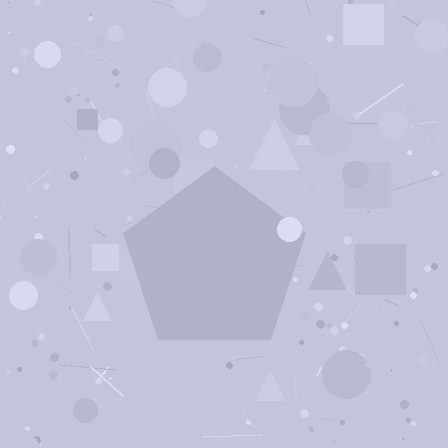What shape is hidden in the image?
A pentagon is hidden in the image.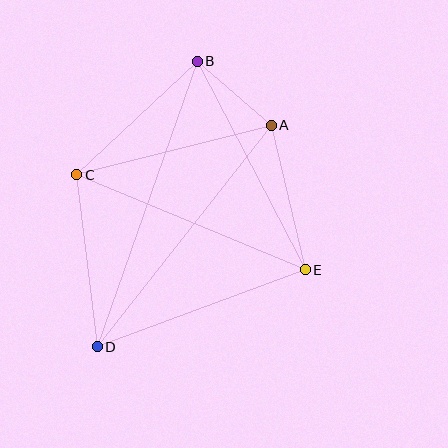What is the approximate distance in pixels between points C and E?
The distance between C and E is approximately 248 pixels.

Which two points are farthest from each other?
Points B and D are farthest from each other.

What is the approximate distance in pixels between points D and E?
The distance between D and E is approximately 222 pixels.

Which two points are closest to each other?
Points A and B are closest to each other.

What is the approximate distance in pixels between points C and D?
The distance between C and D is approximately 174 pixels.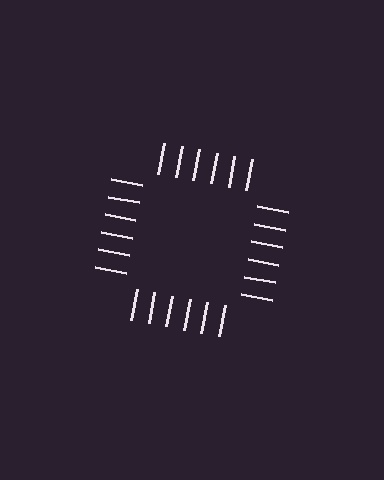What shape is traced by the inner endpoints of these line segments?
An illusory square — the line segments terminate on its edges but no continuous stroke is drawn.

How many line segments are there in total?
24 — 6 along each of the 4 edges.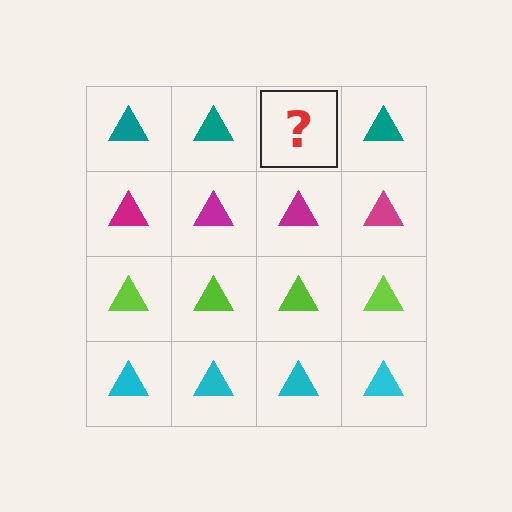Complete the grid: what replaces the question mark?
The question mark should be replaced with a teal triangle.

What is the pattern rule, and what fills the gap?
The rule is that each row has a consistent color. The gap should be filled with a teal triangle.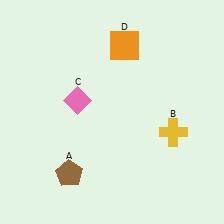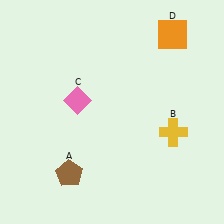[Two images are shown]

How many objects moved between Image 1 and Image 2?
1 object moved between the two images.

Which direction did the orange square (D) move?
The orange square (D) moved right.